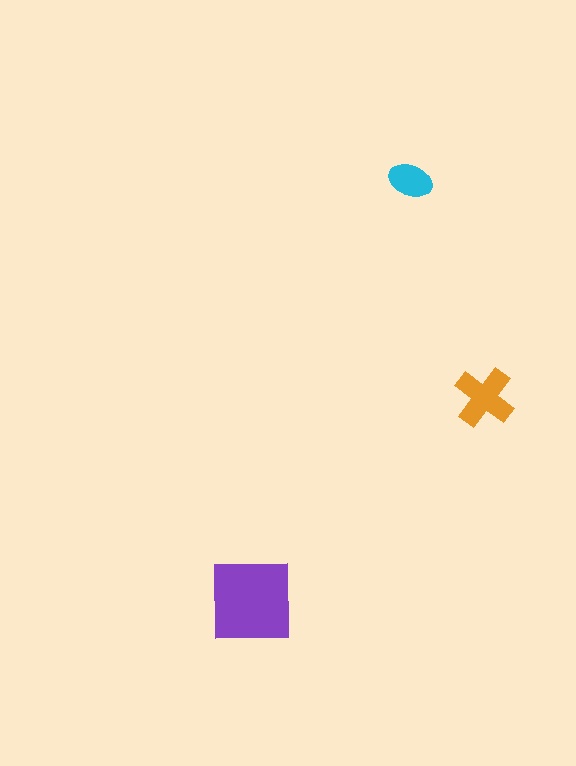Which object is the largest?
The purple square.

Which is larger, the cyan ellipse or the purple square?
The purple square.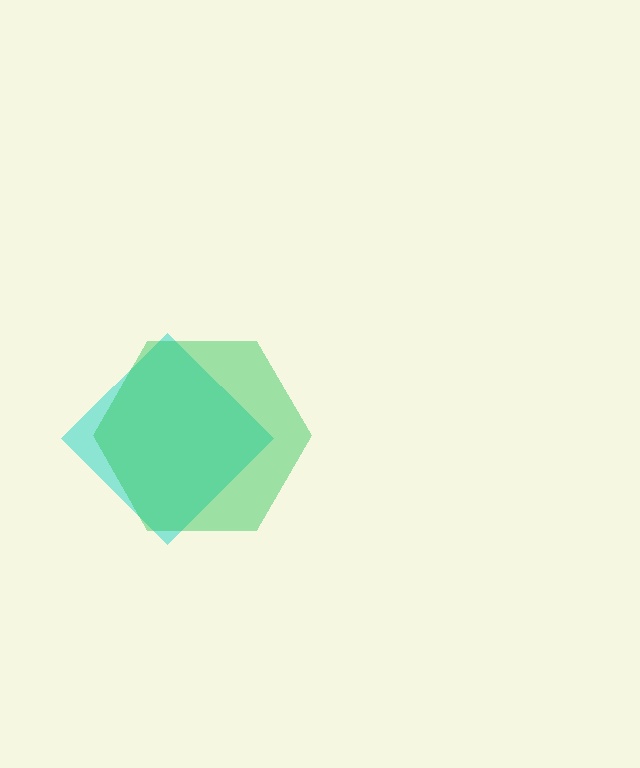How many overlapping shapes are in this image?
There are 2 overlapping shapes in the image.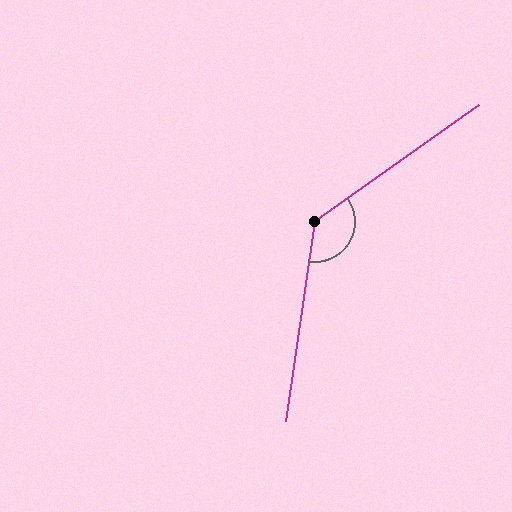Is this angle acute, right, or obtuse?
It is obtuse.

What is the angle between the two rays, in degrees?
Approximately 134 degrees.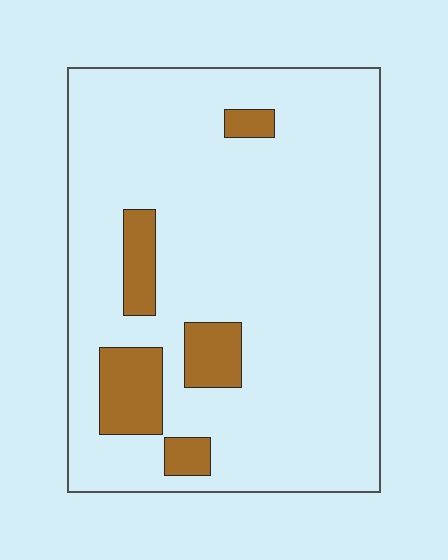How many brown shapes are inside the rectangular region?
5.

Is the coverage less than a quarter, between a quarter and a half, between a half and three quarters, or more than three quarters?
Less than a quarter.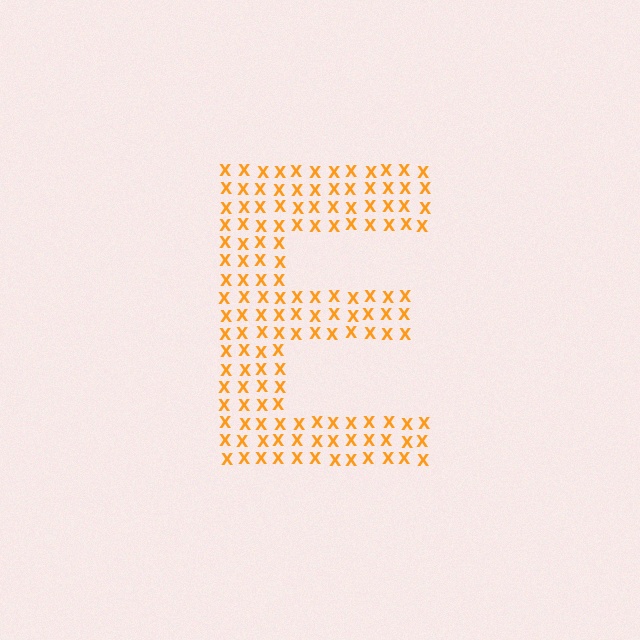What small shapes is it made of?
It is made of small letter X's.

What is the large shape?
The large shape is the letter E.